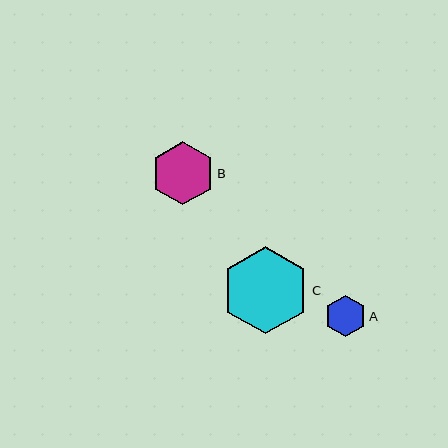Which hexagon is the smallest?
Hexagon A is the smallest with a size of approximately 41 pixels.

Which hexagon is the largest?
Hexagon C is the largest with a size of approximately 87 pixels.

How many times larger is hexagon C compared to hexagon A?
Hexagon C is approximately 2.1 times the size of hexagon A.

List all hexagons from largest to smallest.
From largest to smallest: C, B, A.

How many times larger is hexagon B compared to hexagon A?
Hexagon B is approximately 1.5 times the size of hexagon A.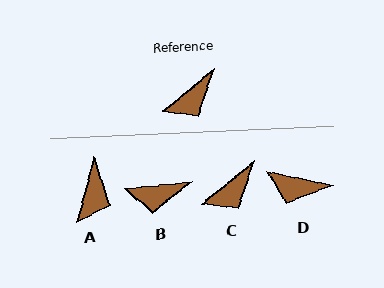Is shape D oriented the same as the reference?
No, it is off by about 52 degrees.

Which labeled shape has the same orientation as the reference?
C.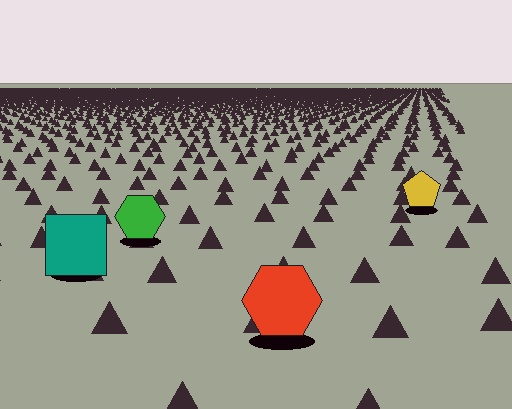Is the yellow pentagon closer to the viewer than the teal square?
No. The teal square is closer — you can tell from the texture gradient: the ground texture is coarser near it.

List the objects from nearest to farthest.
From nearest to farthest: the red hexagon, the teal square, the green hexagon, the yellow pentagon.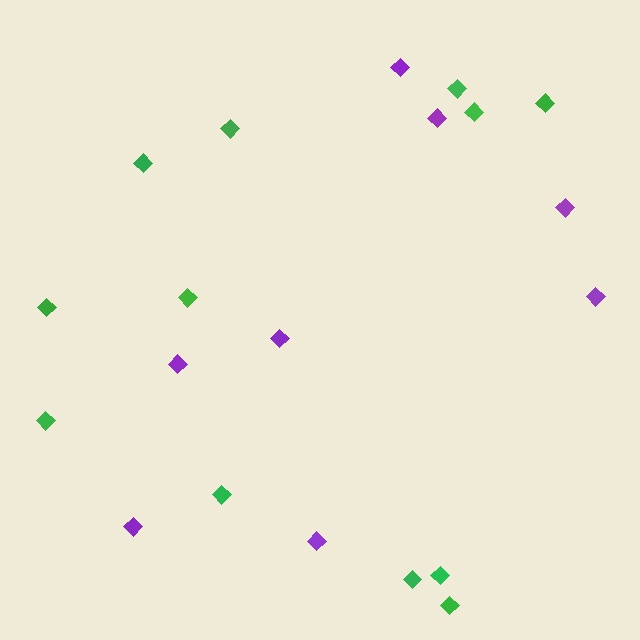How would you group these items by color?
There are 2 groups: one group of green diamonds (12) and one group of purple diamonds (8).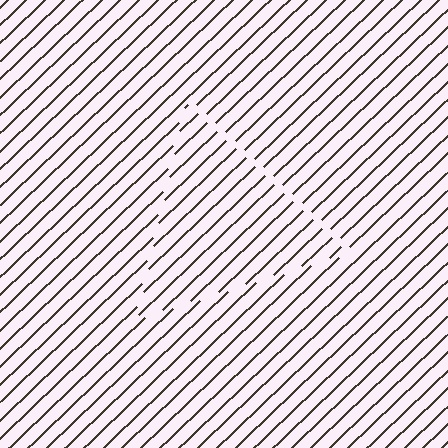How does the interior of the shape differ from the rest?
The interior of the shape contains the same grating, shifted by half a period — the contour is defined by the phase discontinuity where line-ends from the inner and outer gratings abut.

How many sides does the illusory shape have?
3 sides — the line-ends trace a triangle.